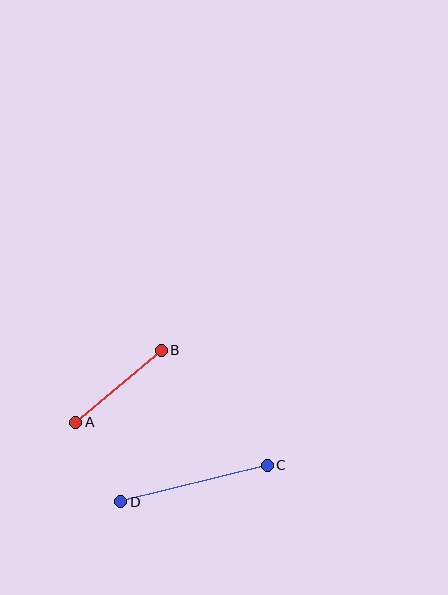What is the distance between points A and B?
The distance is approximately 112 pixels.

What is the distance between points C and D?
The distance is approximately 151 pixels.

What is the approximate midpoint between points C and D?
The midpoint is at approximately (194, 484) pixels.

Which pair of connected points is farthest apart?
Points C and D are farthest apart.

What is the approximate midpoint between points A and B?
The midpoint is at approximately (119, 386) pixels.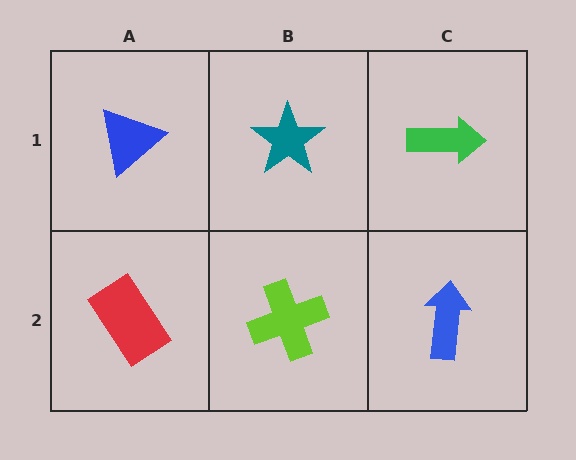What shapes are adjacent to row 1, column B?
A lime cross (row 2, column B), a blue triangle (row 1, column A), a green arrow (row 1, column C).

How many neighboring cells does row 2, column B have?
3.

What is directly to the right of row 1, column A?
A teal star.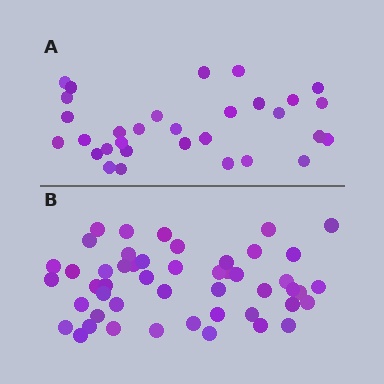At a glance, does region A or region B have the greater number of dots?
Region B (the bottom region) has more dots.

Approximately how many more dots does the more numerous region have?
Region B has approximately 20 more dots than region A.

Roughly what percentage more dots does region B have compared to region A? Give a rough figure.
About 60% more.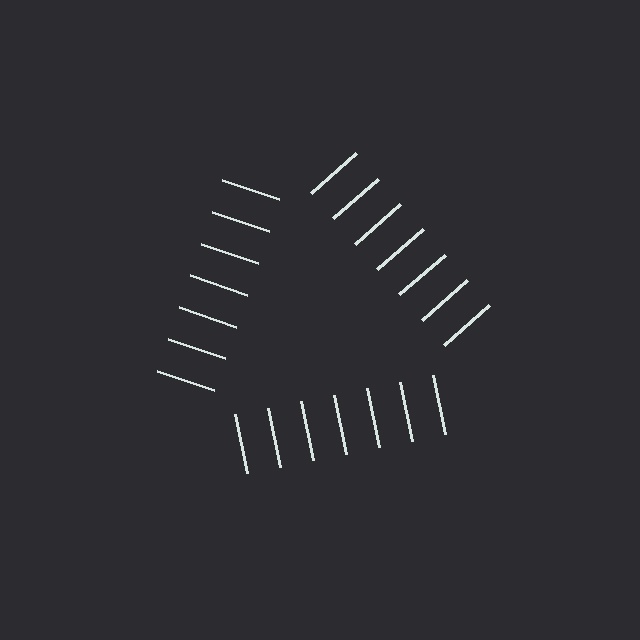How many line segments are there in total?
21 — 7 along each of the 3 edges.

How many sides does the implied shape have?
3 sides — the line-ends trace a triangle.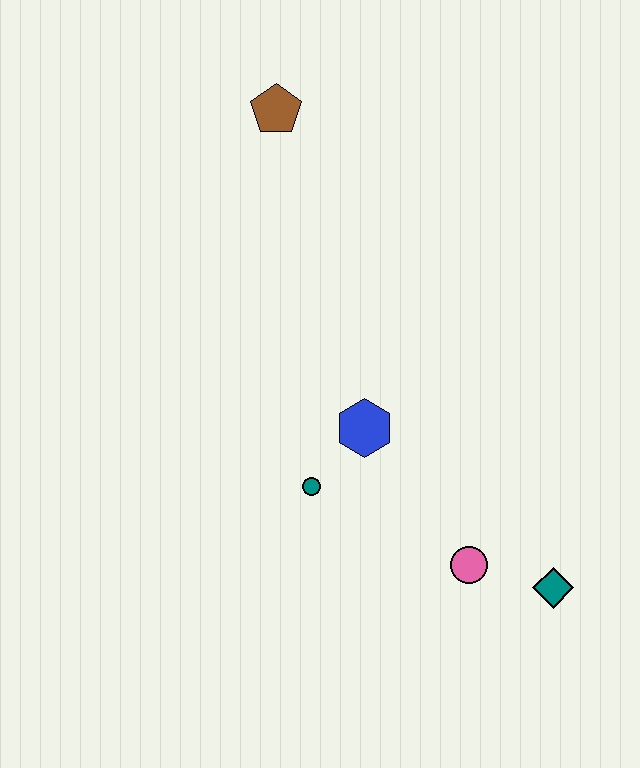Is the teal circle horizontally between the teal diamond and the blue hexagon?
No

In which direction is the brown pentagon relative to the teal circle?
The brown pentagon is above the teal circle.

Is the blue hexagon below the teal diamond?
No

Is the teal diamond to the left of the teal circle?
No